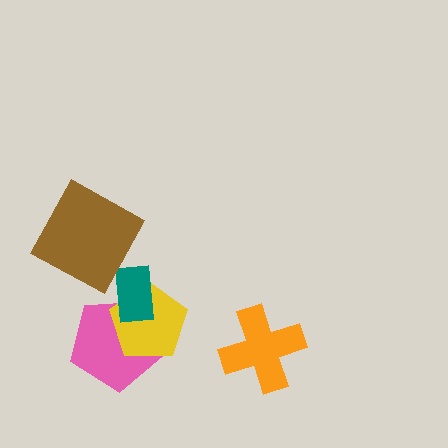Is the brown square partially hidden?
No, no other shape covers it.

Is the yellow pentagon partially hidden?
Yes, it is partially covered by another shape.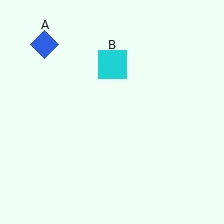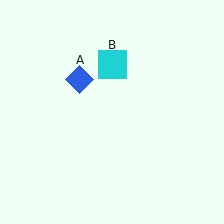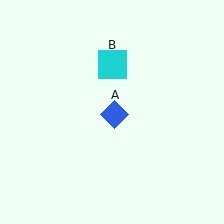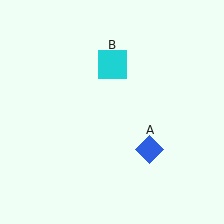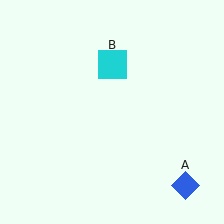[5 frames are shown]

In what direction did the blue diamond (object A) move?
The blue diamond (object A) moved down and to the right.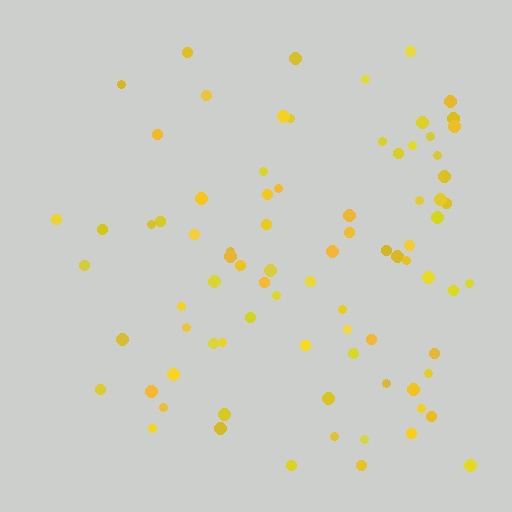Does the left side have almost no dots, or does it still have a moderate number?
Still a moderate number, just noticeably fewer than the right.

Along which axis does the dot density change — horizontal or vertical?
Horizontal.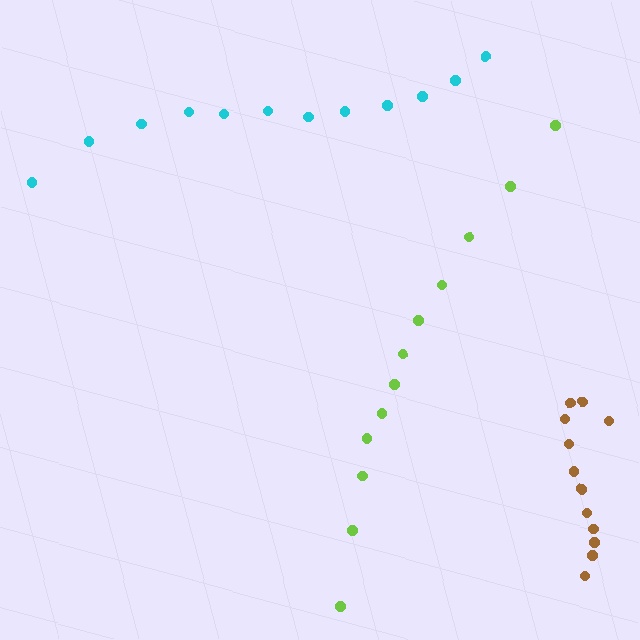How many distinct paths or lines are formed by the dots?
There are 3 distinct paths.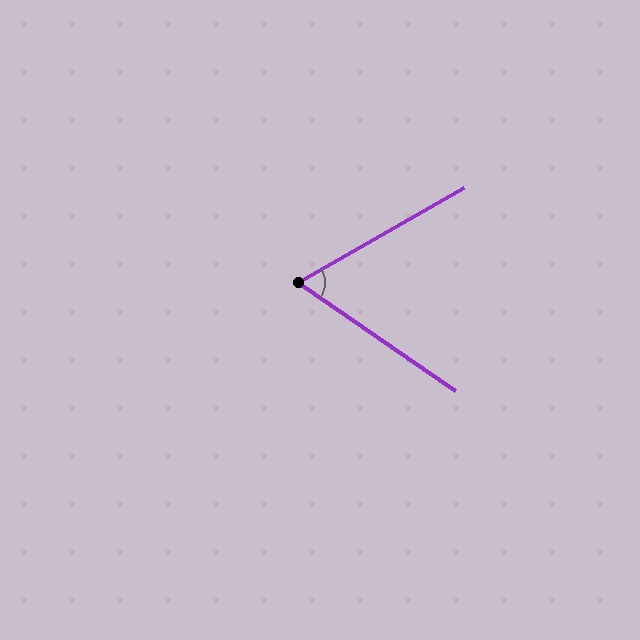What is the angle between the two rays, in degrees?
Approximately 64 degrees.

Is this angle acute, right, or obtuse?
It is acute.